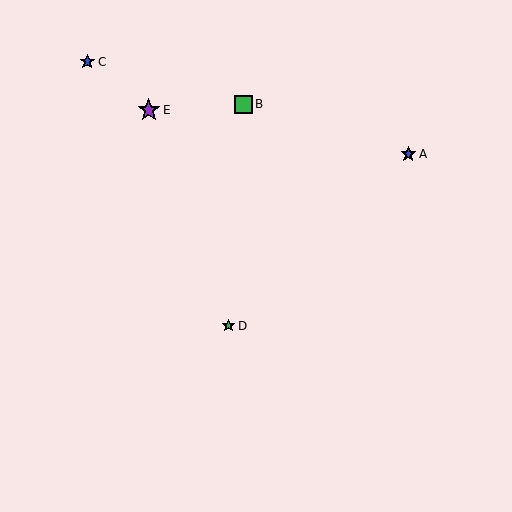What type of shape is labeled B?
Shape B is a green square.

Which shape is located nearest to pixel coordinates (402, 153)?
The blue star (labeled A) at (408, 154) is nearest to that location.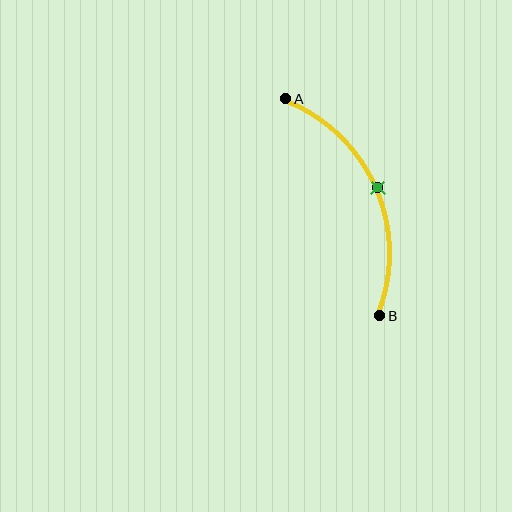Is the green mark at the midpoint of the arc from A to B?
Yes. The green mark lies on the arc at equal arc-length from both A and B — it is the arc midpoint.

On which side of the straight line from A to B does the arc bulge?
The arc bulges to the right of the straight line connecting A and B.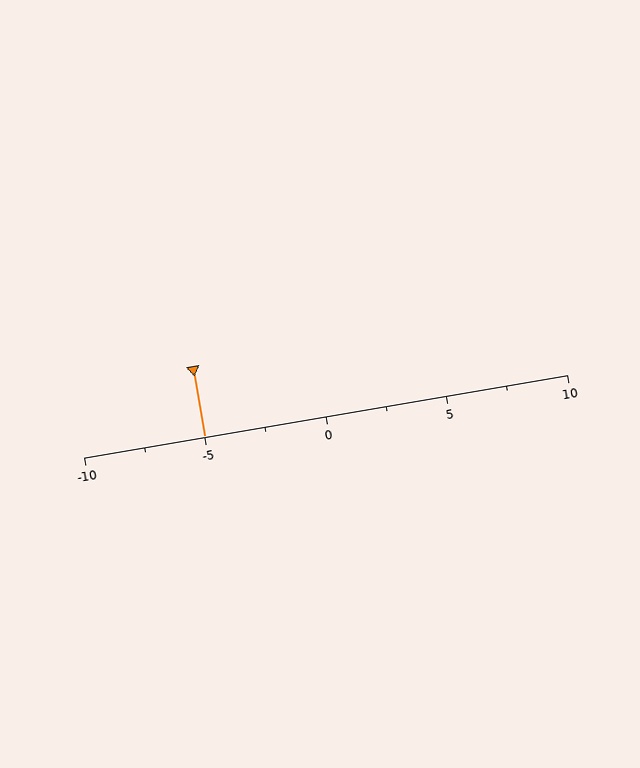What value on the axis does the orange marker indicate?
The marker indicates approximately -5.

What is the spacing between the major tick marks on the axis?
The major ticks are spaced 5 apart.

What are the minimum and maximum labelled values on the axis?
The axis runs from -10 to 10.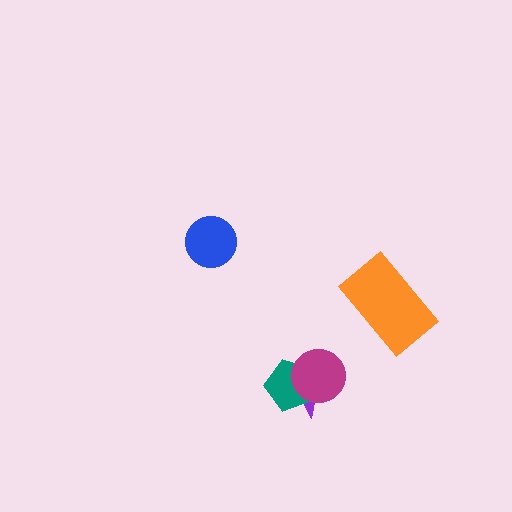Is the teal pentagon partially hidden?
Yes, it is partially covered by another shape.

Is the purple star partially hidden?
Yes, it is partially covered by another shape.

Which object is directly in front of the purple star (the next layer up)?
The teal pentagon is directly in front of the purple star.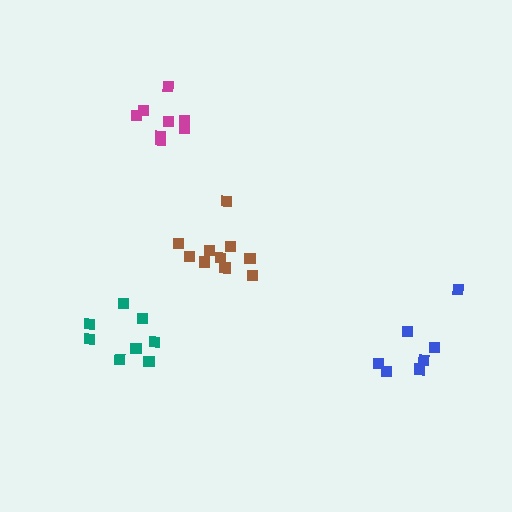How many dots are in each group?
Group 1: 8 dots, Group 2: 10 dots, Group 3: 8 dots, Group 4: 8 dots (34 total).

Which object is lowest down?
The blue cluster is bottommost.